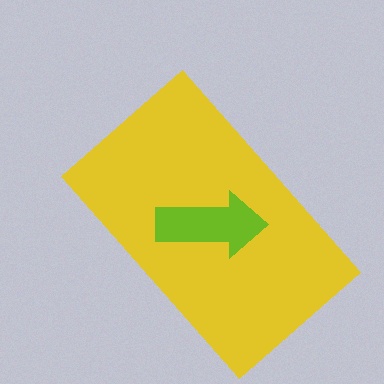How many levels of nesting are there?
2.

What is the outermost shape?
The yellow rectangle.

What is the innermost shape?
The lime arrow.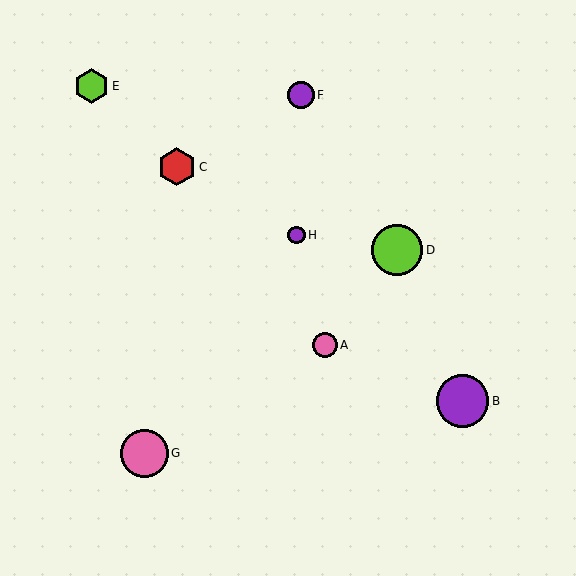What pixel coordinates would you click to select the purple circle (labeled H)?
Click at (297, 235) to select the purple circle H.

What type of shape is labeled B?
Shape B is a purple circle.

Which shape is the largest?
The purple circle (labeled B) is the largest.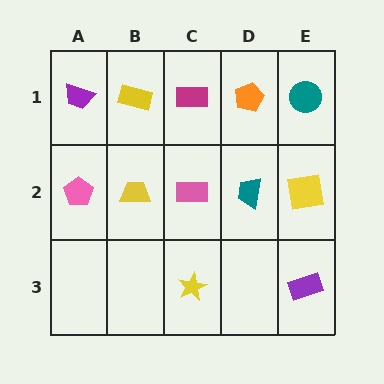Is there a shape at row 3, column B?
No, that cell is empty.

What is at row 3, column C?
A yellow star.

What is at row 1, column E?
A teal circle.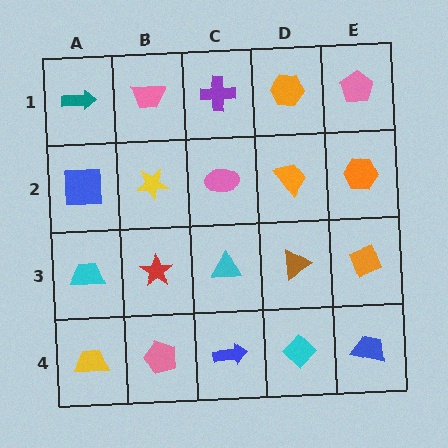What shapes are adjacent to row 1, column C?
A pink ellipse (row 2, column C), a pink trapezoid (row 1, column B), an orange hexagon (row 1, column D).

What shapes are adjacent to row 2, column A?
A teal arrow (row 1, column A), a cyan trapezoid (row 3, column A), a yellow star (row 2, column B).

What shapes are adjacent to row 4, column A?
A cyan trapezoid (row 3, column A), a pink pentagon (row 4, column B).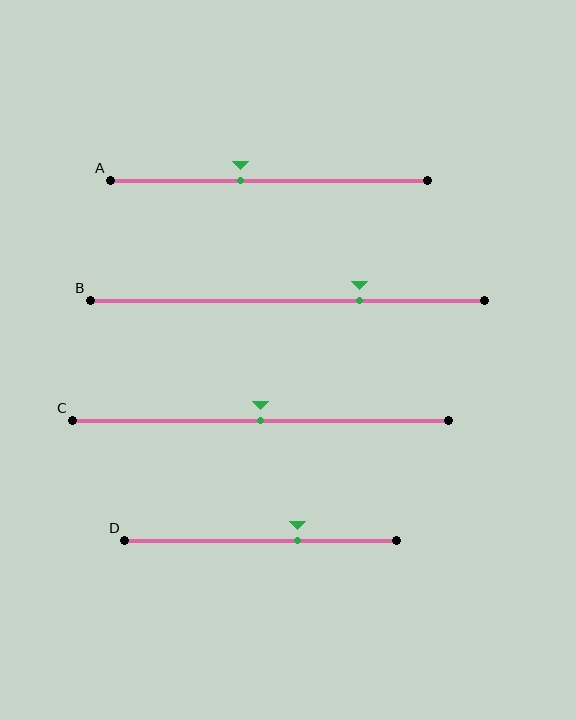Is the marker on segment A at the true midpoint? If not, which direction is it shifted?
No, the marker on segment A is shifted to the left by about 9% of the segment length.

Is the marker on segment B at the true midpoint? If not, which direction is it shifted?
No, the marker on segment B is shifted to the right by about 18% of the segment length.